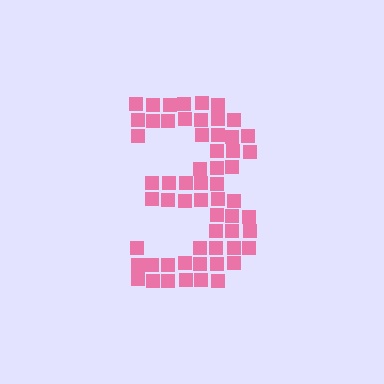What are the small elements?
The small elements are squares.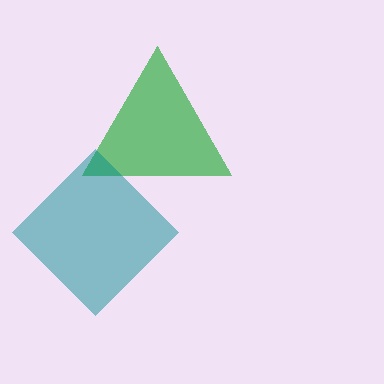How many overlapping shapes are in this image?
There are 2 overlapping shapes in the image.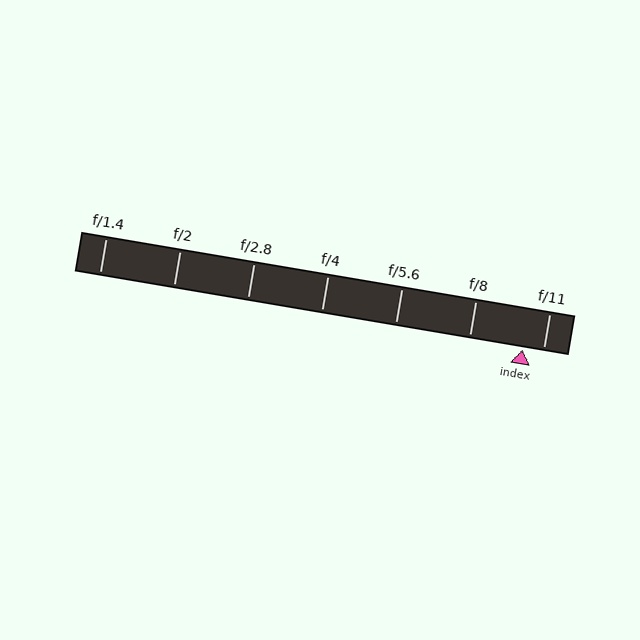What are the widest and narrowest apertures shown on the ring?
The widest aperture shown is f/1.4 and the narrowest is f/11.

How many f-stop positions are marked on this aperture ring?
There are 7 f-stop positions marked.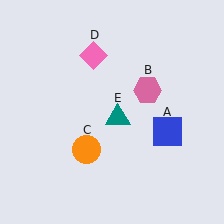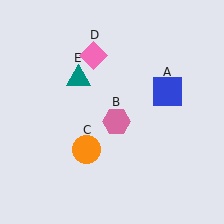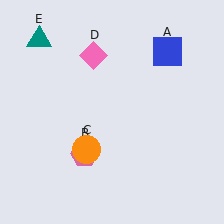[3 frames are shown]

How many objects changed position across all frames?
3 objects changed position: blue square (object A), pink hexagon (object B), teal triangle (object E).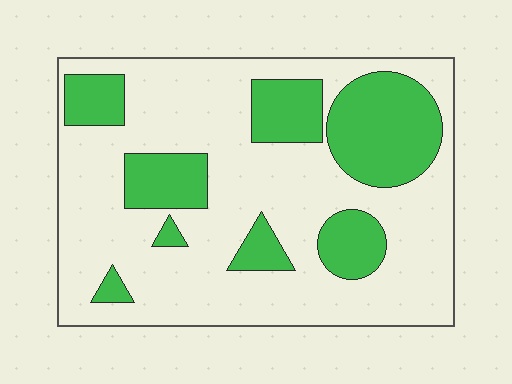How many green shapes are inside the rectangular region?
8.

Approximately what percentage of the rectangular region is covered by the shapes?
Approximately 30%.